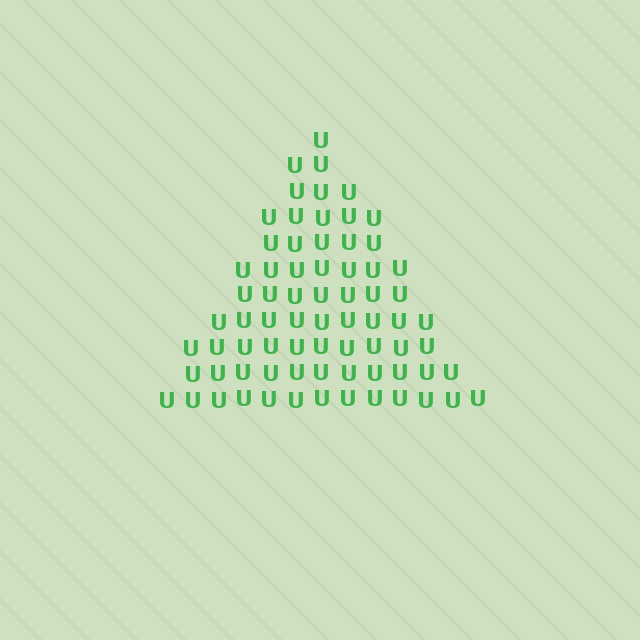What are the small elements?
The small elements are letter U's.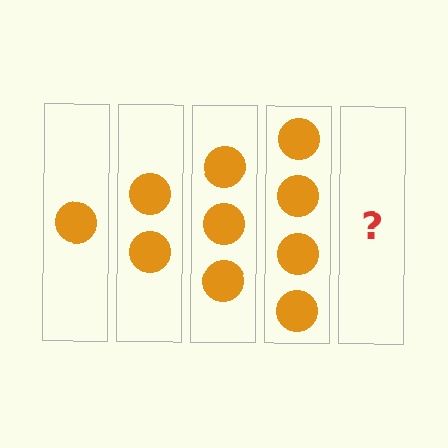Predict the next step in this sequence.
The next step is 5 circles.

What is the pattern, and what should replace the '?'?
The pattern is that each step adds one more circle. The '?' should be 5 circles.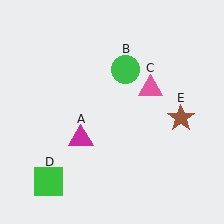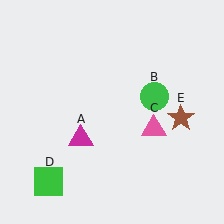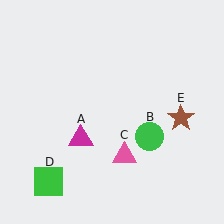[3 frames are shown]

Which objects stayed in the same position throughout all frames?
Magenta triangle (object A) and green square (object D) and brown star (object E) remained stationary.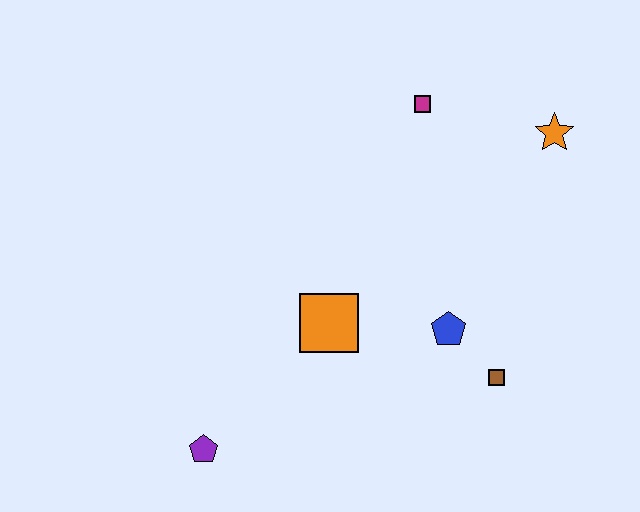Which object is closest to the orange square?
The blue pentagon is closest to the orange square.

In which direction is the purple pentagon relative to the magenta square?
The purple pentagon is below the magenta square.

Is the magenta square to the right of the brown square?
No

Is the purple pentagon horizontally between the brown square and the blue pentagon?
No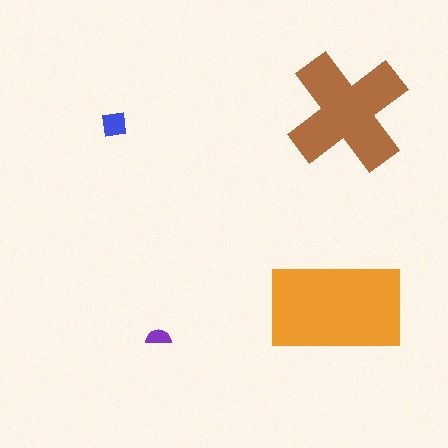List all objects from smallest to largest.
The purple semicircle, the blue square, the brown cross, the orange rectangle.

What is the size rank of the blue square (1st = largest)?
3rd.